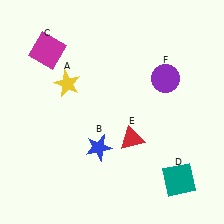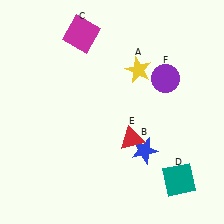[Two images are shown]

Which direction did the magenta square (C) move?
The magenta square (C) moved right.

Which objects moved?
The objects that moved are: the yellow star (A), the blue star (B), the magenta square (C).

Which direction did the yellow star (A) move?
The yellow star (A) moved right.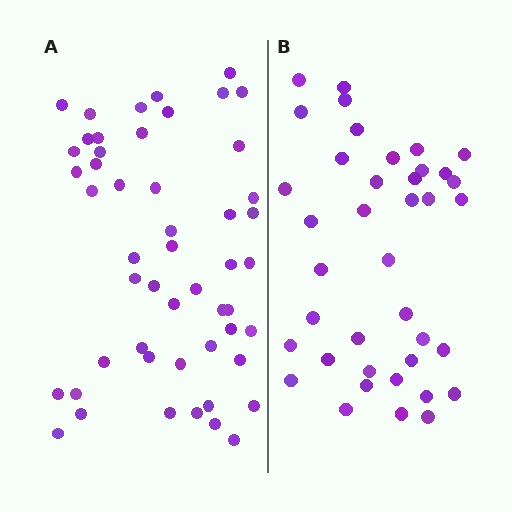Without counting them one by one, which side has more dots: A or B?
Region A (the left region) has more dots.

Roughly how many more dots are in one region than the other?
Region A has roughly 12 or so more dots than region B.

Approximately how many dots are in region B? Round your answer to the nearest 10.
About 40 dots. (The exact count is 39, which rounds to 40.)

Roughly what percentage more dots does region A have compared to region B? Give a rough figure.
About 30% more.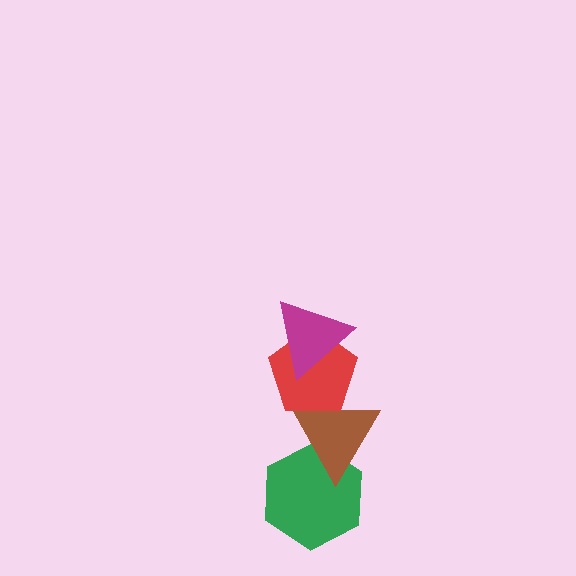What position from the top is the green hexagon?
The green hexagon is 4th from the top.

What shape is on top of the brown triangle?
The red pentagon is on top of the brown triangle.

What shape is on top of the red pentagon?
The magenta triangle is on top of the red pentagon.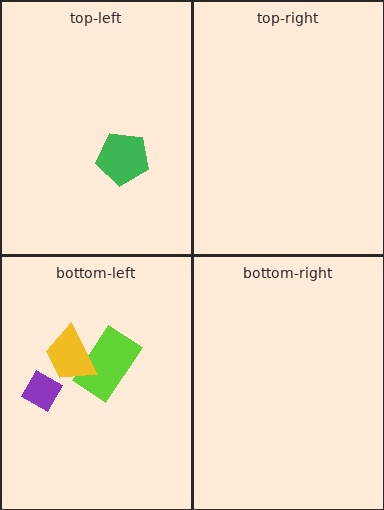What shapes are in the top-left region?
The green pentagon.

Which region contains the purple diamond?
The bottom-left region.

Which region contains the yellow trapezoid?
The bottom-left region.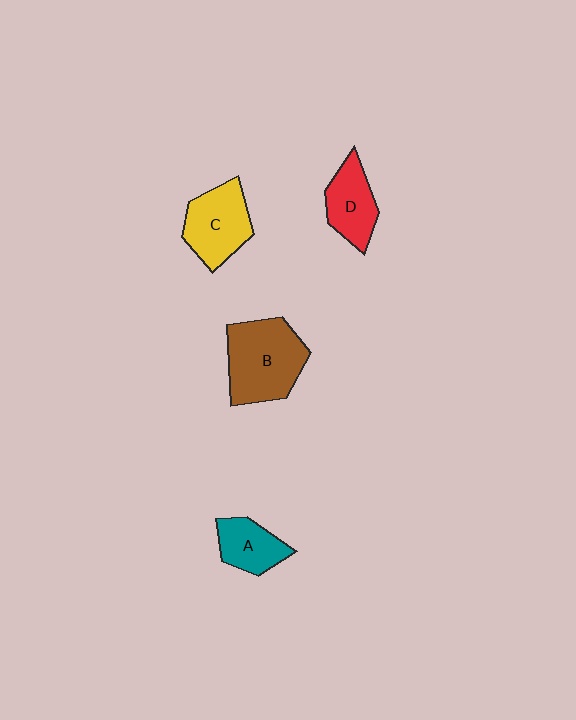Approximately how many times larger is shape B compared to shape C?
Approximately 1.3 times.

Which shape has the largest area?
Shape B (brown).